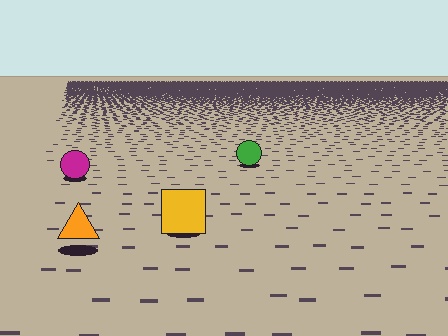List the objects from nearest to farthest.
From nearest to farthest: the orange triangle, the yellow square, the magenta circle, the green circle.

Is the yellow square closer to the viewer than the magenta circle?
Yes. The yellow square is closer — you can tell from the texture gradient: the ground texture is coarser near it.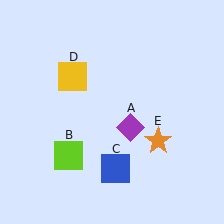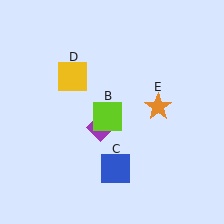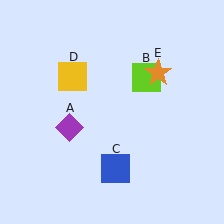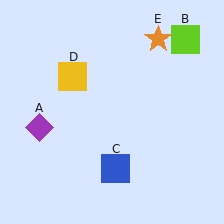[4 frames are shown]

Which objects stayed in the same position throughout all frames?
Blue square (object C) and yellow square (object D) remained stationary.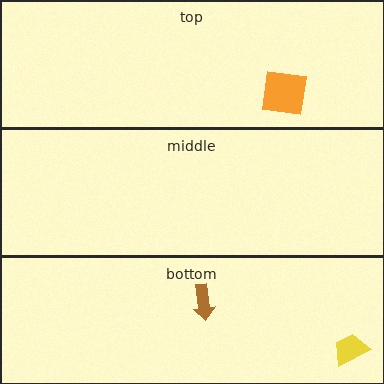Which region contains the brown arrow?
The bottom region.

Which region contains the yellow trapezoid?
The bottom region.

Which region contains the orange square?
The top region.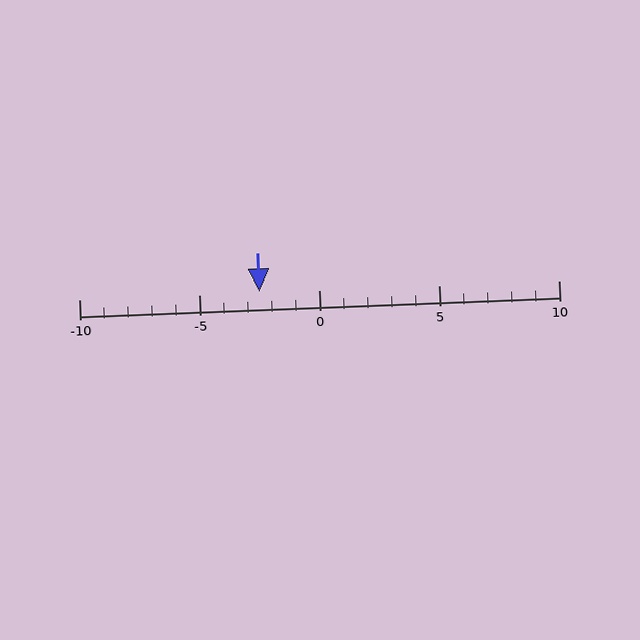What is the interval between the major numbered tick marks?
The major tick marks are spaced 5 units apart.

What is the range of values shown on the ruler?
The ruler shows values from -10 to 10.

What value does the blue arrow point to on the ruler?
The blue arrow points to approximately -2.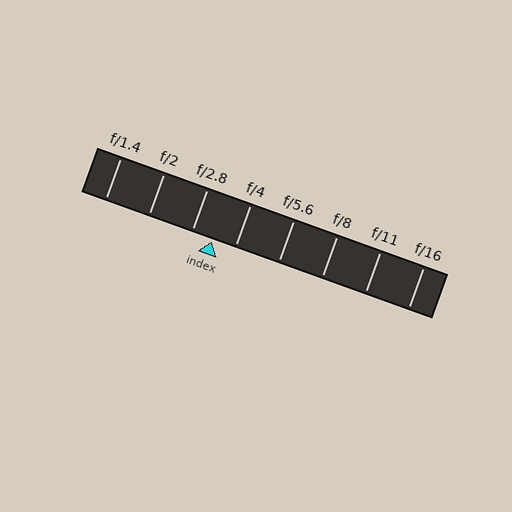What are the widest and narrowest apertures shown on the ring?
The widest aperture shown is f/1.4 and the narrowest is f/16.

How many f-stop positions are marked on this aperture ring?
There are 8 f-stop positions marked.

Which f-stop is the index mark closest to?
The index mark is closest to f/2.8.